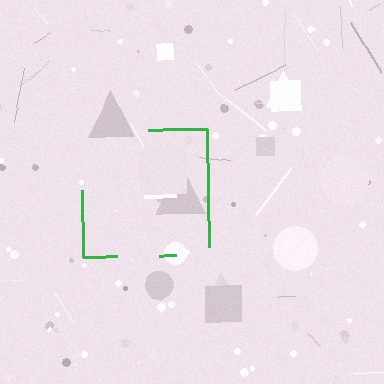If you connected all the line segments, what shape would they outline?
They would outline a square.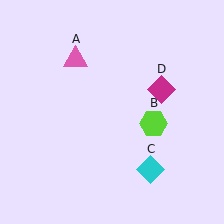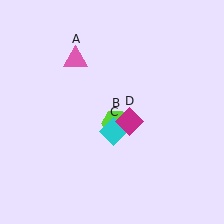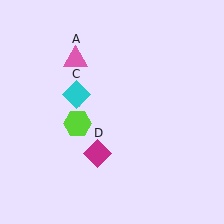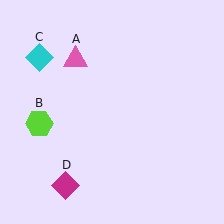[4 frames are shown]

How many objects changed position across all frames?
3 objects changed position: lime hexagon (object B), cyan diamond (object C), magenta diamond (object D).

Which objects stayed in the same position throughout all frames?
Pink triangle (object A) remained stationary.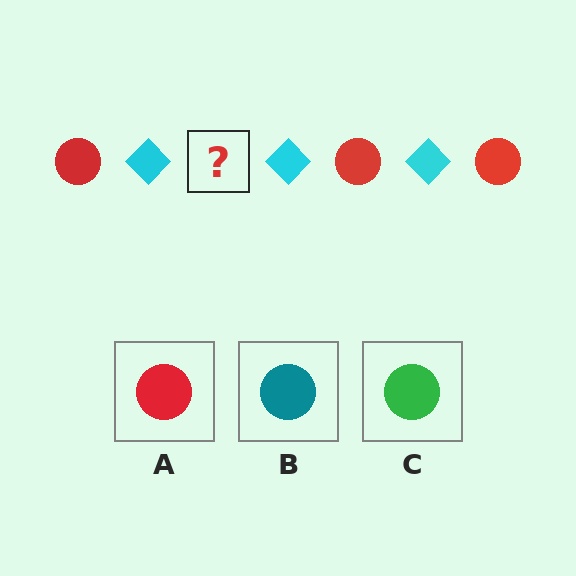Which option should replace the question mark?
Option A.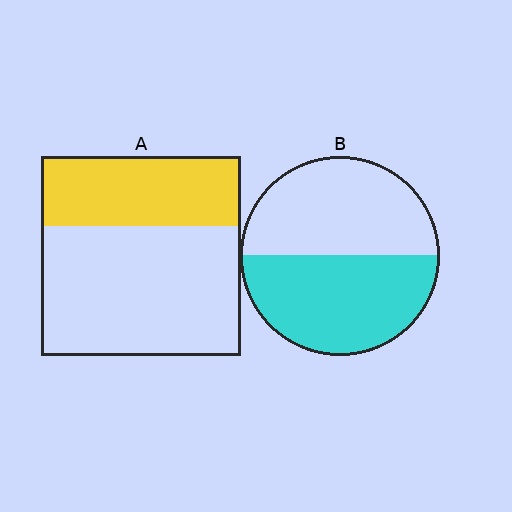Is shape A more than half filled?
No.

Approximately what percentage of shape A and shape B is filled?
A is approximately 35% and B is approximately 50%.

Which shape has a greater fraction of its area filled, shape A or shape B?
Shape B.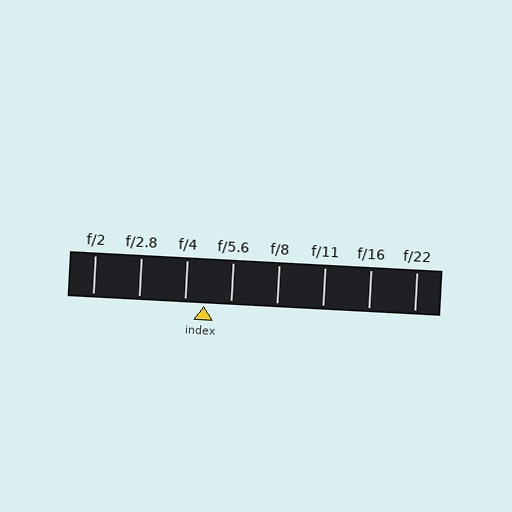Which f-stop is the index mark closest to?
The index mark is closest to f/4.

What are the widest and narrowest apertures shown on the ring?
The widest aperture shown is f/2 and the narrowest is f/22.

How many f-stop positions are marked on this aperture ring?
There are 8 f-stop positions marked.